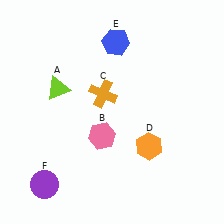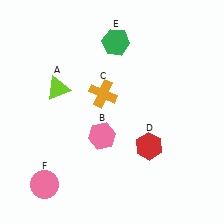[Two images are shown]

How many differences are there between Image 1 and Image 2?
There are 3 differences between the two images.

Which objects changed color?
D changed from orange to red. E changed from blue to green. F changed from purple to pink.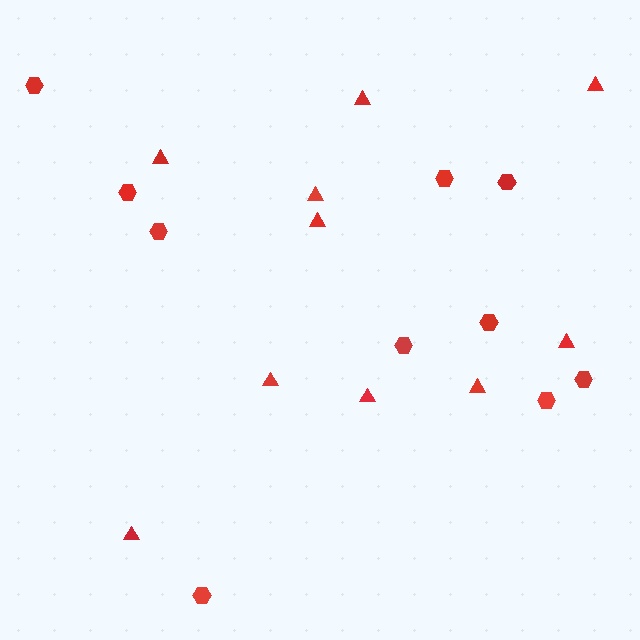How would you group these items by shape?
There are 2 groups: one group of hexagons (10) and one group of triangles (10).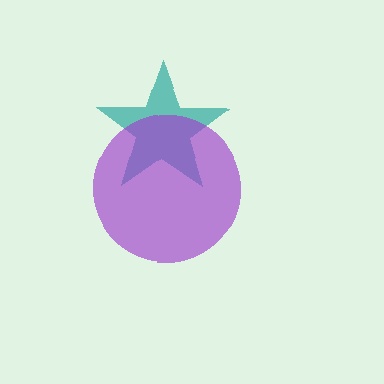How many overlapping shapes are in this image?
There are 2 overlapping shapes in the image.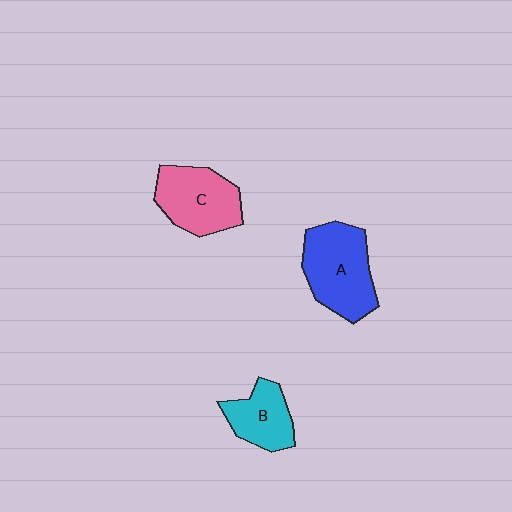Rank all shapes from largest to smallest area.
From largest to smallest: A (blue), C (pink), B (cyan).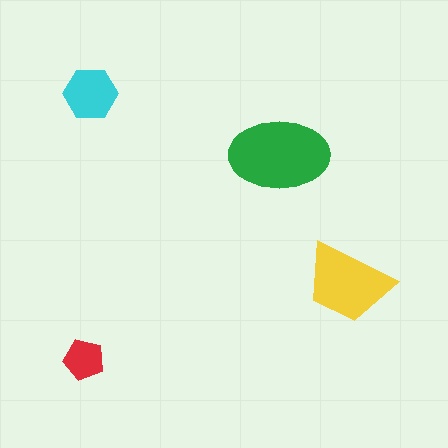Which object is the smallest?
The red pentagon.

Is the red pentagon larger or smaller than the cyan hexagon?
Smaller.